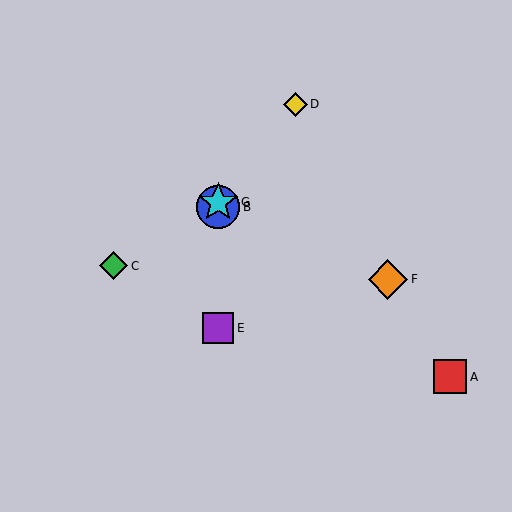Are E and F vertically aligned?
No, E is at x≈218 and F is at x≈388.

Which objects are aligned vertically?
Objects B, E, G are aligned vertically.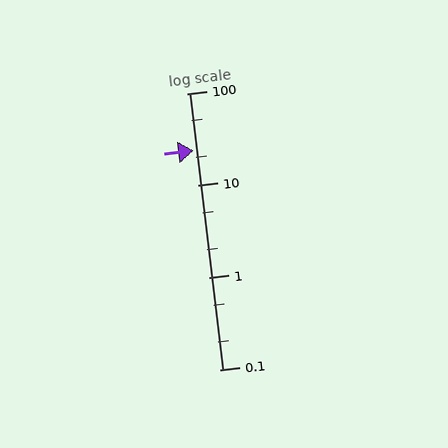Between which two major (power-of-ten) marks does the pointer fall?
The pointer is between 10 and 100.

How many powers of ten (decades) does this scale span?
The scale spans 3 decades, from 0.1 to 100.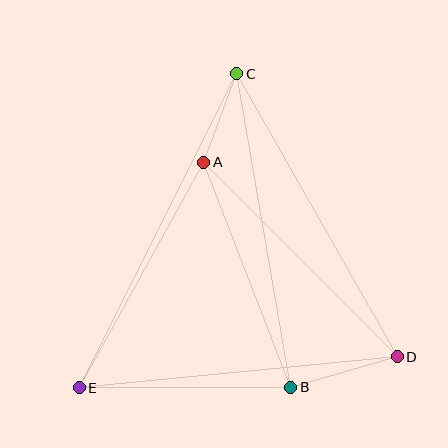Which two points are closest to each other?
Points A and C are closest to each other.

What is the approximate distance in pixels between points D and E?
The distance between D and E is approximately 320 pixels.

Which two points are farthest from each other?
Points C and E are farthest from each other.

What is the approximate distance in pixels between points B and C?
The distance between B and C is approximately 318 pixels.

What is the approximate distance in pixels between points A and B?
The distance between A and B is approximately 241 pixels.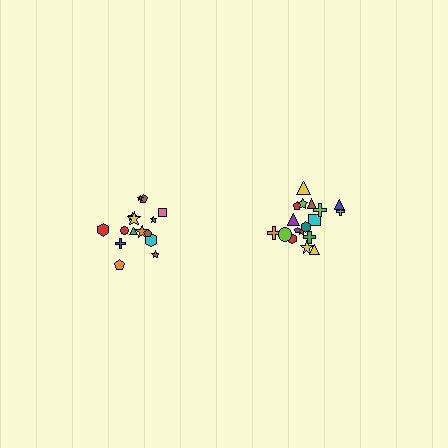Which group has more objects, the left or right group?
The right group.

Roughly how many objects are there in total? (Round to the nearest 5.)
Roughly 35 objects in total.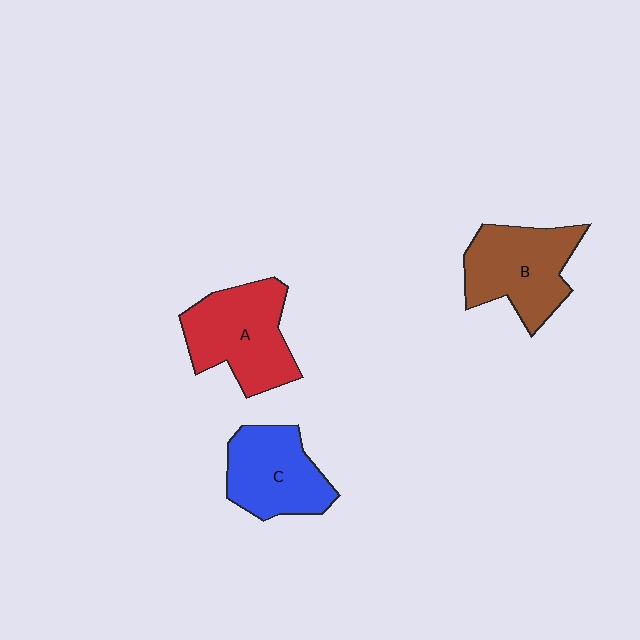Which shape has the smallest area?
Shape C (blue).